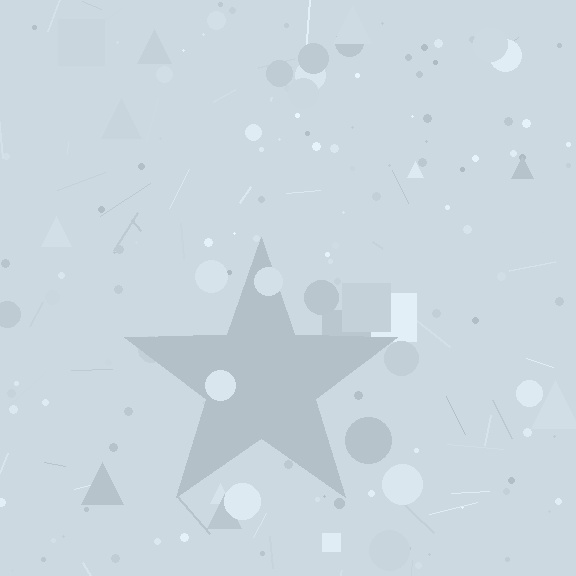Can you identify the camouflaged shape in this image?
The camouflaged shape is a star.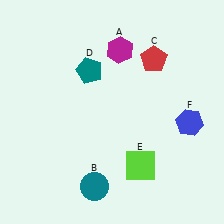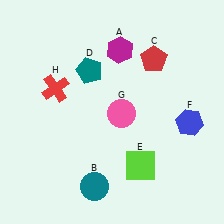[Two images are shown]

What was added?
A pink circle (G), a red cross (H) were added in Image 2.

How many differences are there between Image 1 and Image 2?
There are 2 differences between the two images.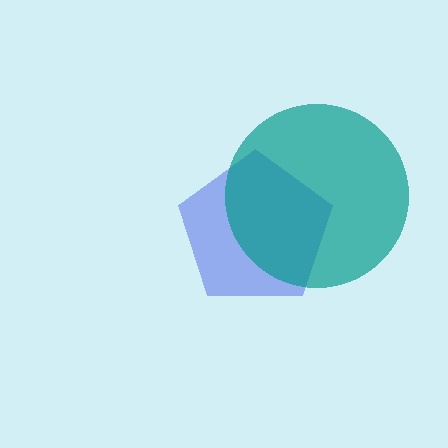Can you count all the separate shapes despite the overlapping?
Yes, there are 2 separate shapes.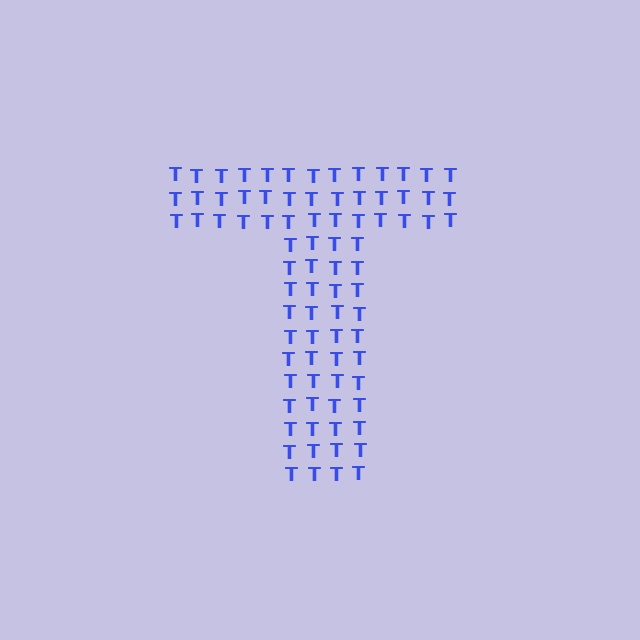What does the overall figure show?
The overall figure shows the letter T.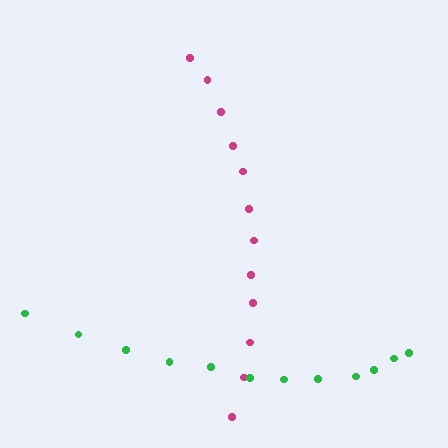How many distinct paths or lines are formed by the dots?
There are 2 distinct paths.